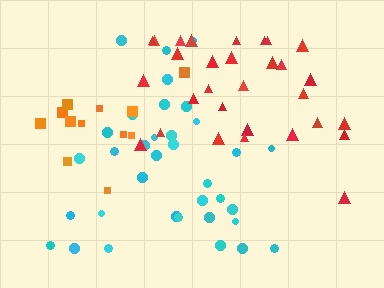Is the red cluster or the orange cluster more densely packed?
Orange.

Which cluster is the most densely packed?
Orange.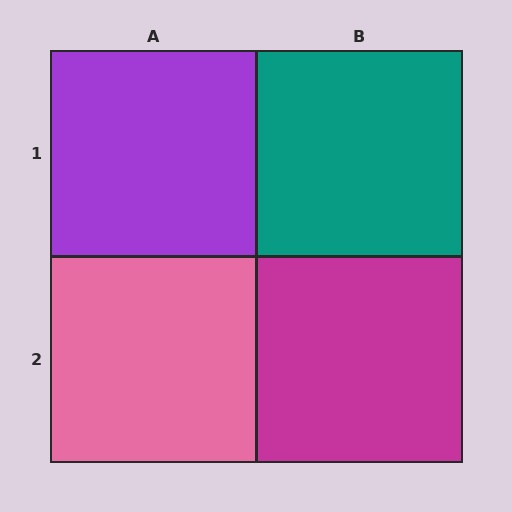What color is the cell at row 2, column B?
Magenta.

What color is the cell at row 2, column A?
Pink.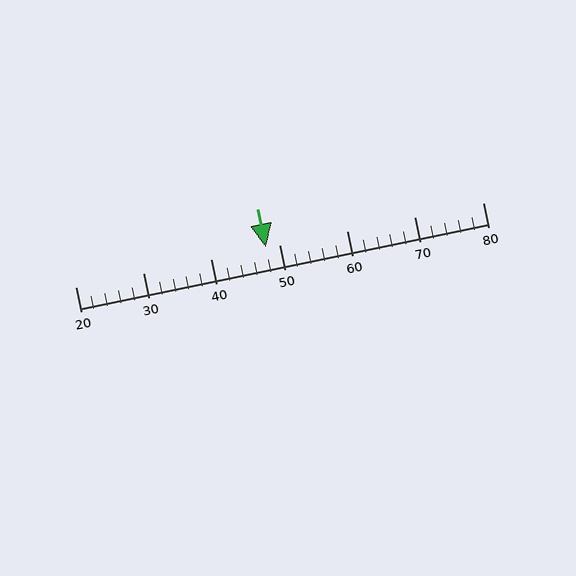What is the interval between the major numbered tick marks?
The major tick marks are spaced 10 units apart.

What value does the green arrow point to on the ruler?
The green arrow points to approximately 48.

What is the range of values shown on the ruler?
The ruler shows values from 20 to 80.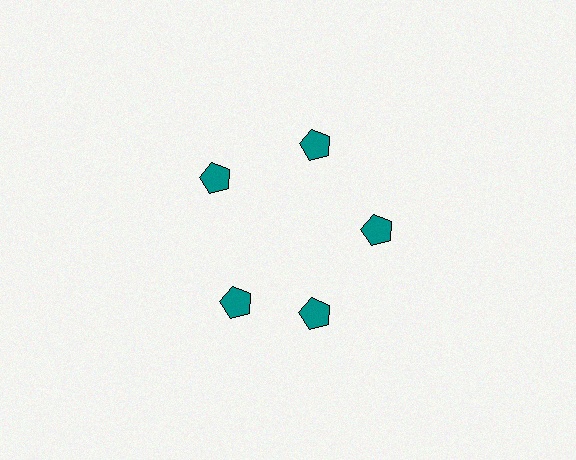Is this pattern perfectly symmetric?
No. The 5 teal pentagons are arranged in a ring, but one element near the 8 o'clock position is rotated out of alignment along the ring, breaking the 5-fold rotational symmetry.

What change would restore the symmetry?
The symmetry would be restored by rotating it back into even spacing with its neighbors so that all 5 pentagons sit at equal angles and equal distance from the center.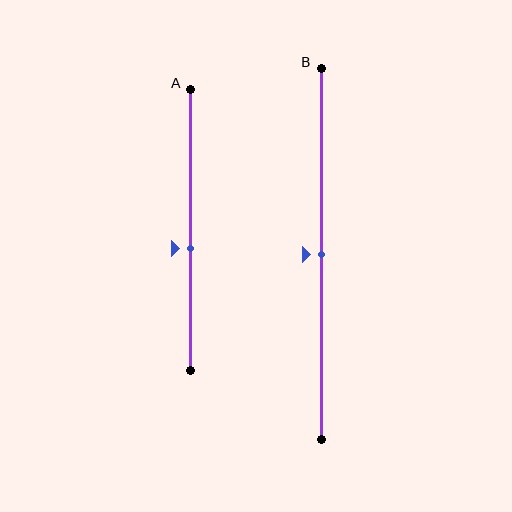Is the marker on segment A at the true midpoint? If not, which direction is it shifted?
No, the marker on segment A is shifted downward by about 7% of the segment length.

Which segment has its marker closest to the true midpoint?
Segment B has its marker closest to the true midpoint.